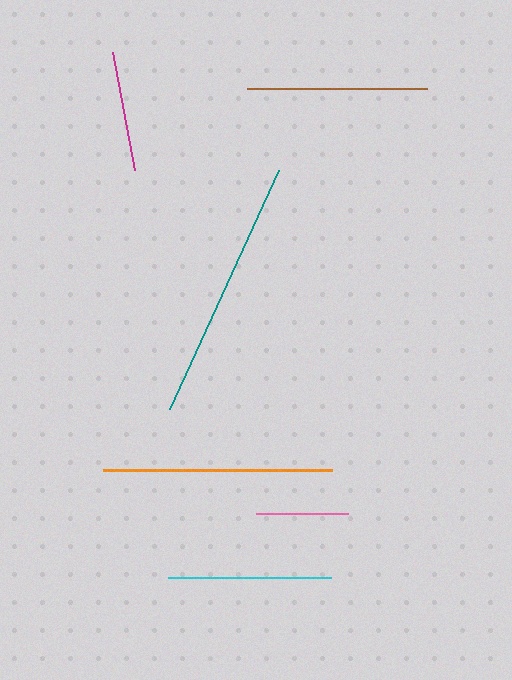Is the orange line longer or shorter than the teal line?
The teal line is longer than the orange line.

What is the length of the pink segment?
The pink segment is approximately 92 pixels long.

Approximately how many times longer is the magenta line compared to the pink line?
The magenta line is approximately 1.3 times the length of the pink line.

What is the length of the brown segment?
The brown segment is approximately 179 pixels long.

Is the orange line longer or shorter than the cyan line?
The orange line is longer than the cyan line.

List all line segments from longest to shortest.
From longest to shortest: teal, orange, brown, cyan, magenta, pink.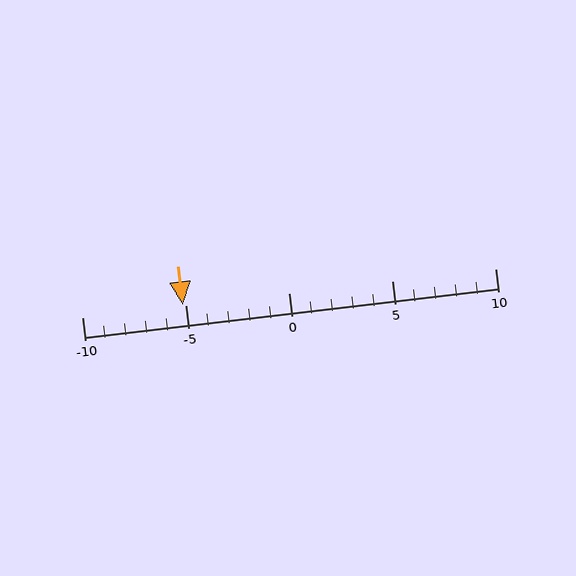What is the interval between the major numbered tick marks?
The major tick marks are spaced 5 units apart.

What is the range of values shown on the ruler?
The ruler shows values from -10 to 10.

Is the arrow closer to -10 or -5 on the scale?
The arrow is closer to -5.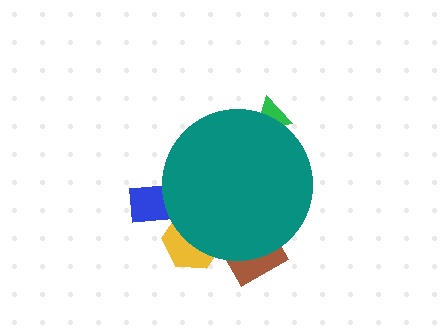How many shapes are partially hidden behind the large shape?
4 shapes are partially hidden.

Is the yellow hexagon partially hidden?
Yes, the yellow hexagon is partially hidden behind the teal circle.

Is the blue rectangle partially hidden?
Yes, the blue rectangle is partially hidden behind the teal circle.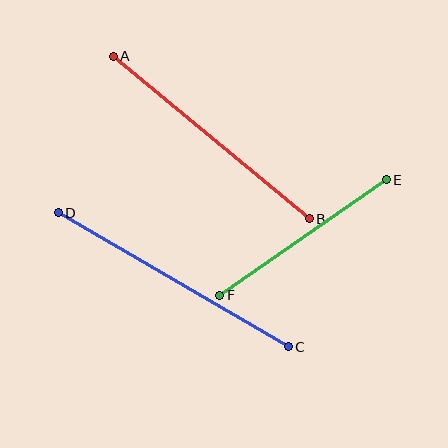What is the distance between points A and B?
The distance is approximately 254 pixels.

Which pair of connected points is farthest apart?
Points C and D are farthest apart.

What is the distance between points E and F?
The distance is approximately 202 pixels.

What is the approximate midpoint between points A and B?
The midpoint is at approximately (211, 137) pixels.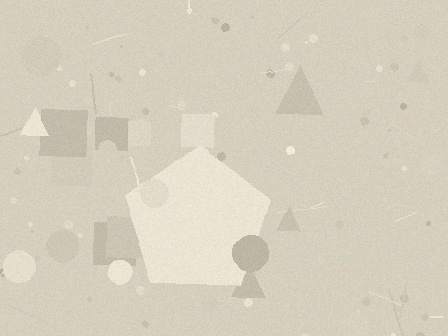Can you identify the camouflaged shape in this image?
The camouflaged shape is a pentagon.